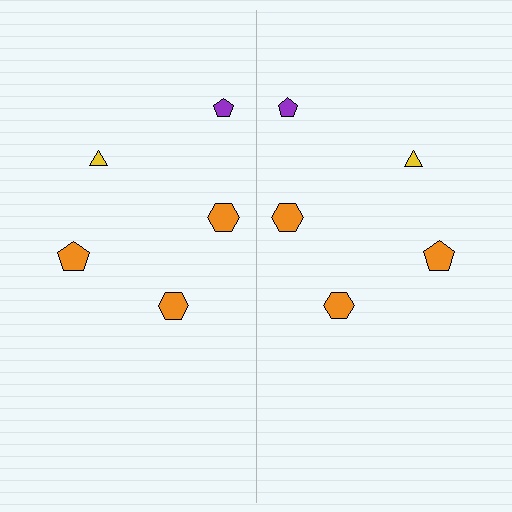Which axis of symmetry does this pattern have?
The pattern has a vertical axis of symmetry running through the center of the image.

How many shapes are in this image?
There are 10 shapes in this image.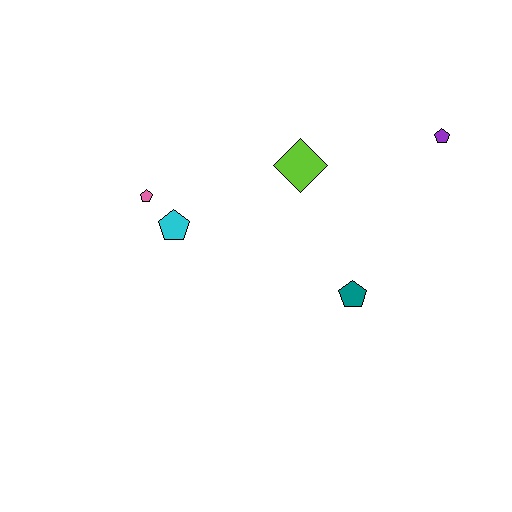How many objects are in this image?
There are 5 objects.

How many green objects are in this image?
There are no green objects.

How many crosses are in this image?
There are no crosses.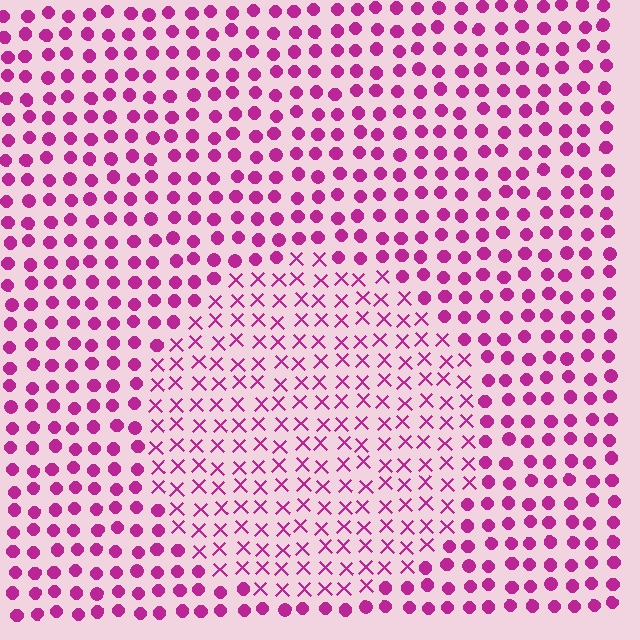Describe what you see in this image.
The image is filled with small magenta elements arranged in a uniform grid. A circle-shaped region contains X marks, while the surrounding area contains circles. The boundary is defined purely by the change in element shape.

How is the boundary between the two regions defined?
The boundary is defined by a change in element shape: X marks inside vs. circles outside. All elements share the same color and spacing.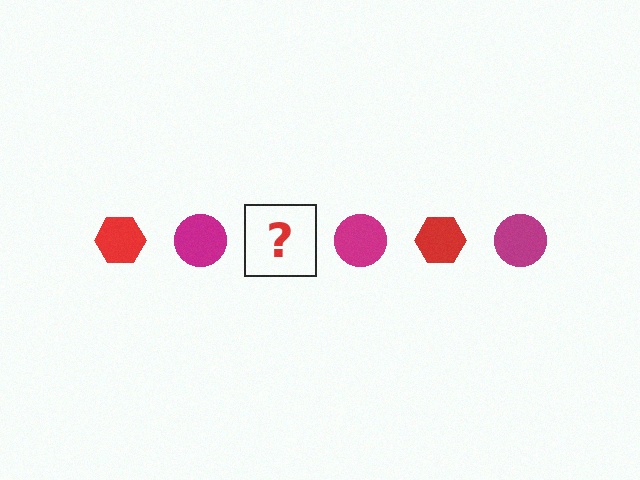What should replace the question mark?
The question mark should be replaced with a red hexagon.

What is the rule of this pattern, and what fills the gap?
The rule is that the pattern alternates between red hexagon and magenta circle. The gap should be filled with a red hexagon.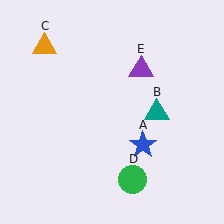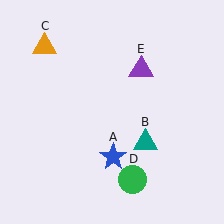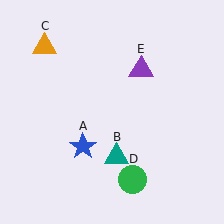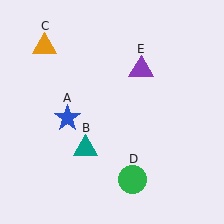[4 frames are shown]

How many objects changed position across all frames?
2 objects changed position: blue star (object A), teal triangle (object B).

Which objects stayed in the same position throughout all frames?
Orange triangle (object C) and green circle (object D) and purple triangle (object E) remained stationary.